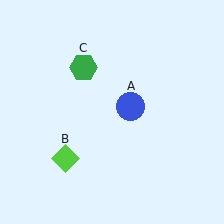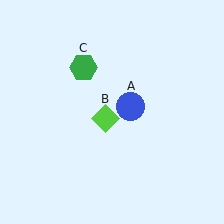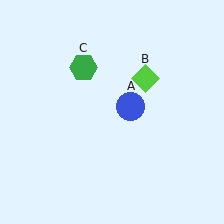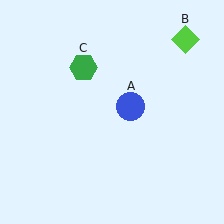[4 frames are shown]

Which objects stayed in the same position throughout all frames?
Blue circle (object A) and green hexagon (object C) remained stationary.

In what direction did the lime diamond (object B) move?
The lime diamond (object B) moved up and to the right.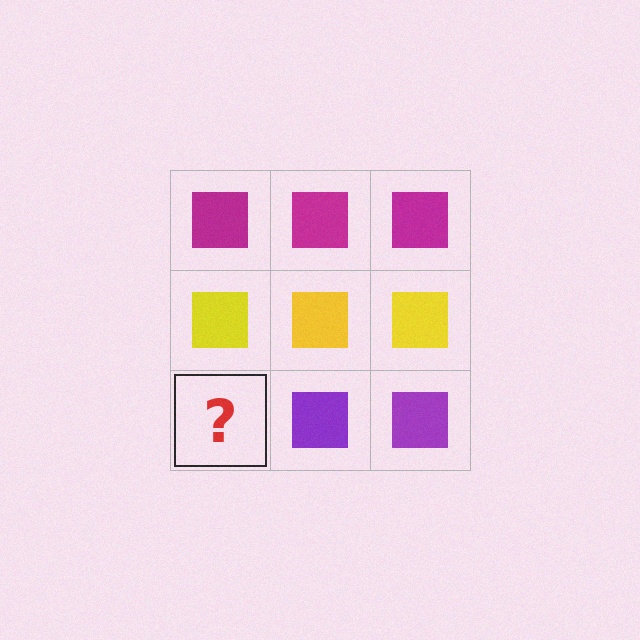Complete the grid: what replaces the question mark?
The question mark should be replaced with a purple square.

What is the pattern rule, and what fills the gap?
The rule is that each row has a consistent color. The gap should be filled with a purple square.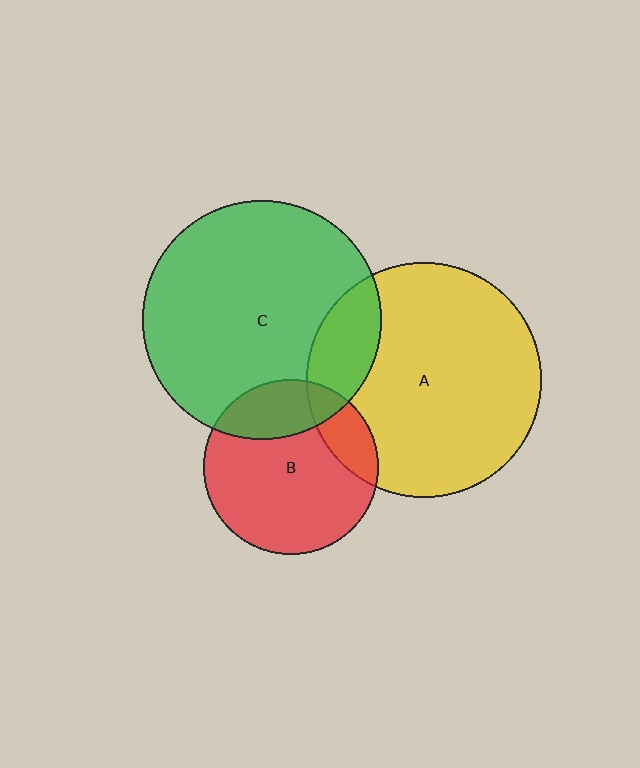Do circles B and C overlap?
Yes.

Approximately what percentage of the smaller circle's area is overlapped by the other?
Approximately 25%.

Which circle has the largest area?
Circle C (green).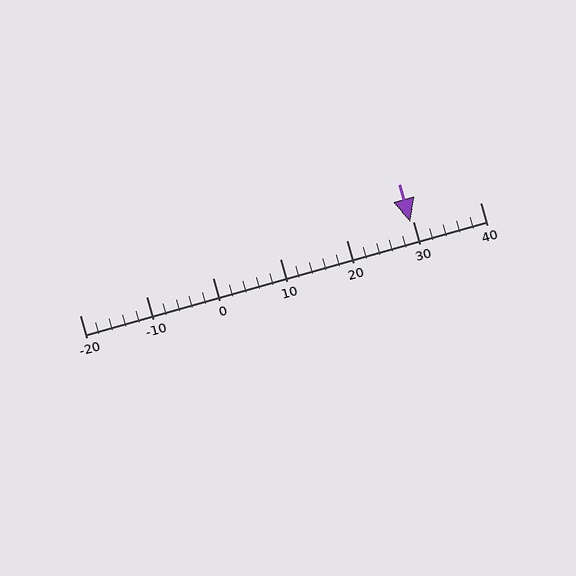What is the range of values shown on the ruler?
The ruler shows values from -20 to 40.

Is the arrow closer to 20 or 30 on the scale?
The arrow is closer to 30.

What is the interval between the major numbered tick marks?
The major tick marks are spaced 10 units apart.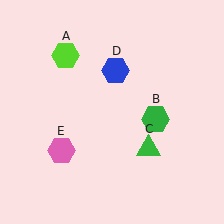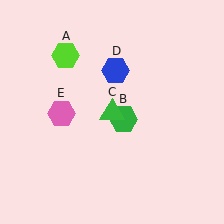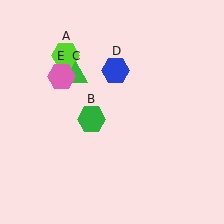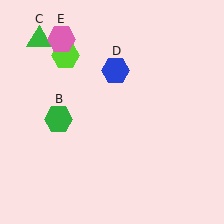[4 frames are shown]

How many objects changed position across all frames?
3 objects changed position: green hexagon (object B), green triangle (object C), pink hexagon (object E).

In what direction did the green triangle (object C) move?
The green triangle (object C) moved up and to the left.